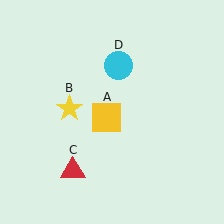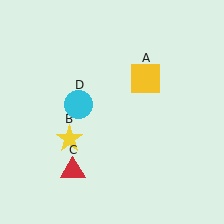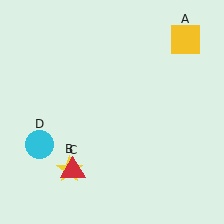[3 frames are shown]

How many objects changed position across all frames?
3 objects changed position: yellow square (object A), yellow star (object B), cyan circle (object D).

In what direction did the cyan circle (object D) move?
The cyan circle (object D) moved down and to the left.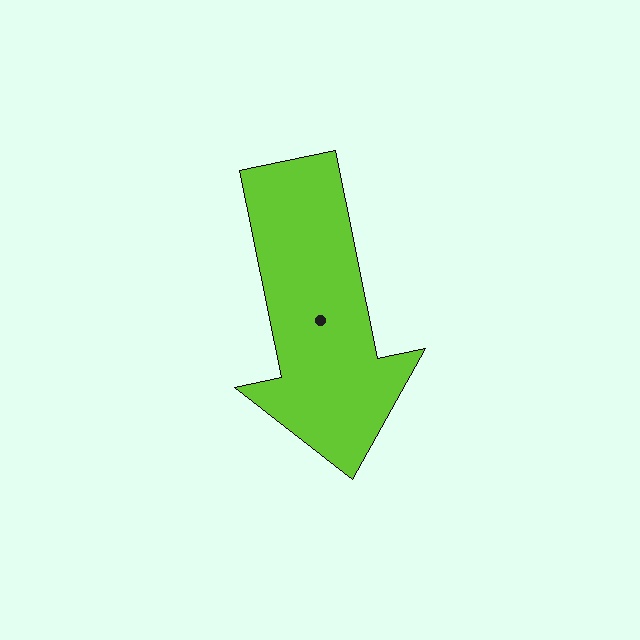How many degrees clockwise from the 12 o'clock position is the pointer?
Approximately 168 degrees.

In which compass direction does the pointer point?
South.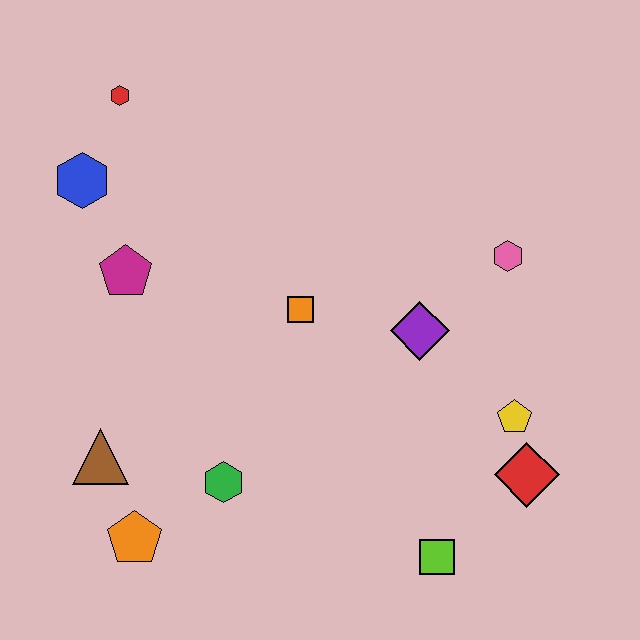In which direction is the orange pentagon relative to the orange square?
The orange pentagon is below the orange square.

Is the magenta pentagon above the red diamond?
Yes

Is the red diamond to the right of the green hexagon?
Yes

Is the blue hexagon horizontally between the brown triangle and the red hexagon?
No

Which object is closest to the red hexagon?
The blue hexagon is closest to the red hexagon.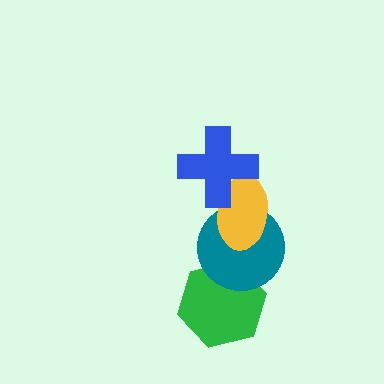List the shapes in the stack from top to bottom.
From top to bottom: the blue cross, the yellow ellipse, the teal circle, the green hexagon.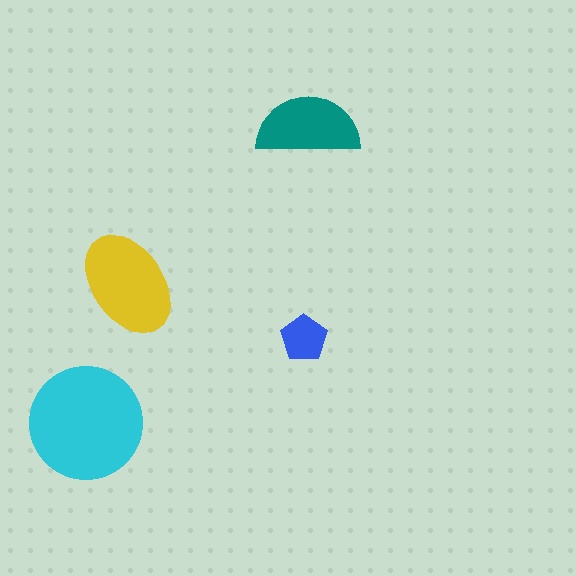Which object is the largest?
The cyan circle.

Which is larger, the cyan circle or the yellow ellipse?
The cyan circle.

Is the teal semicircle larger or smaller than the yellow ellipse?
Smaller.